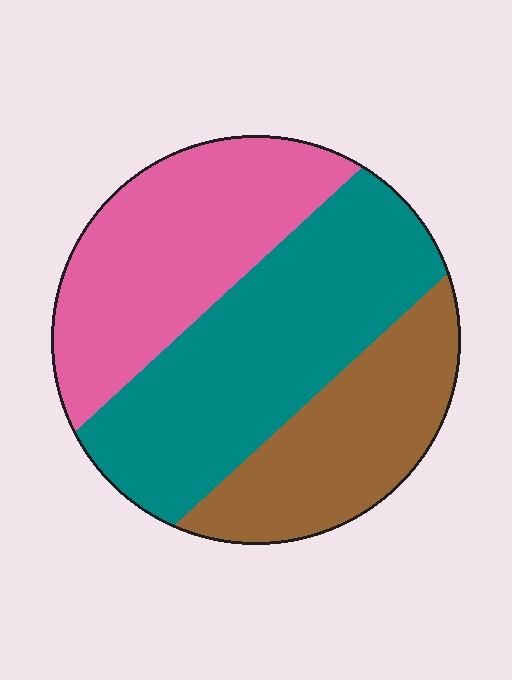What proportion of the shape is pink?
Pink takes up about one third (1/3) of the shape.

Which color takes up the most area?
Teal, at roughly 40%.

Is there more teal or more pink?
Teal.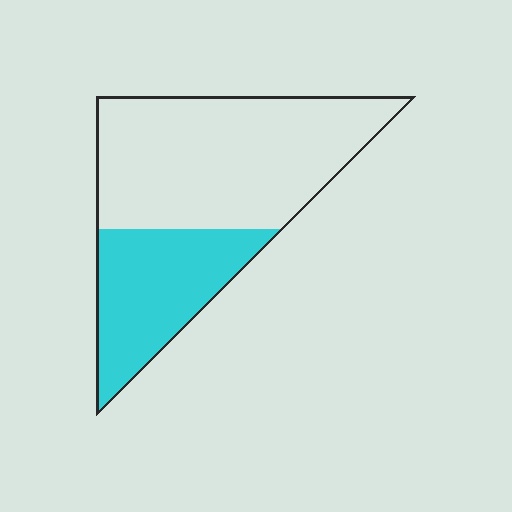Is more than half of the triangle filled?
No.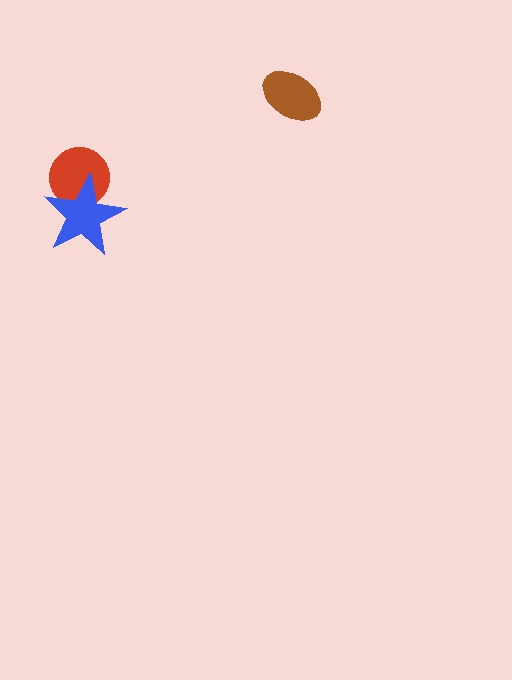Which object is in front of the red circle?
The blue star is in front of the red circle.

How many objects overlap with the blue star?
1 object overlaps with the blue star.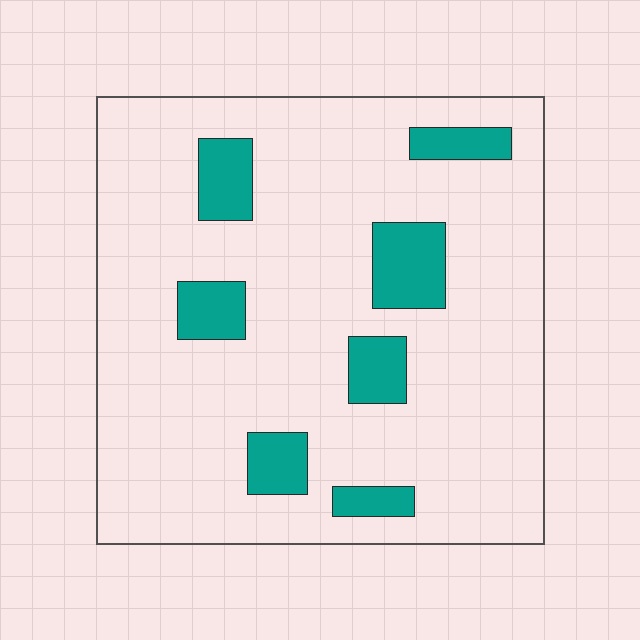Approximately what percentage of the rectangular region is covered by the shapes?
Approximately 15%.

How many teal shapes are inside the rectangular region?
7.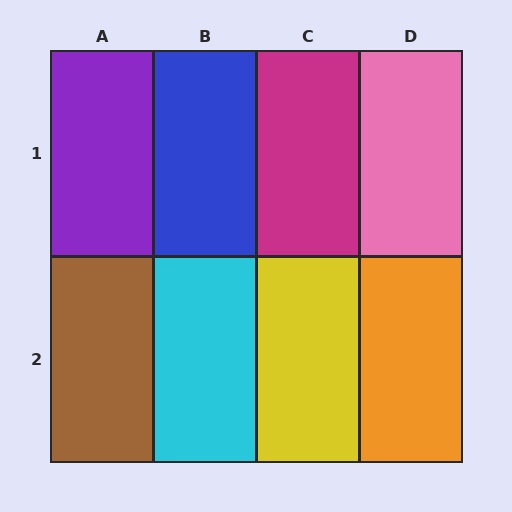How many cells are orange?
1 cell is orange.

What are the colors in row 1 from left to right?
Purple, blue, magenta, pink.